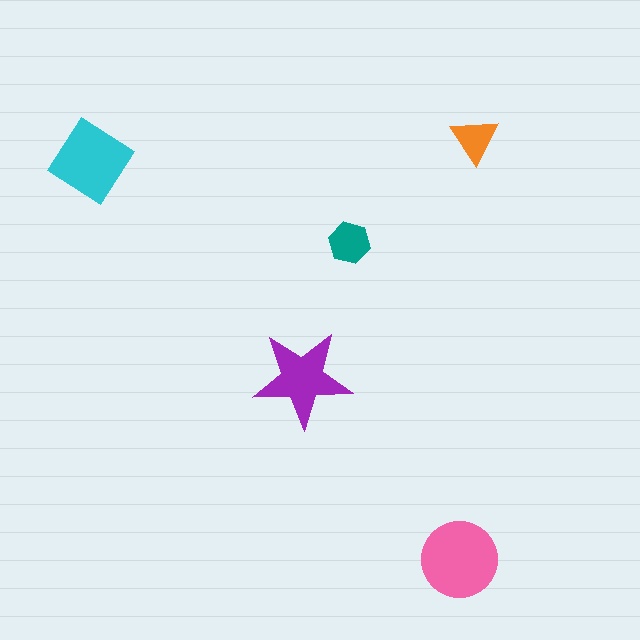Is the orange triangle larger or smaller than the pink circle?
Smaller.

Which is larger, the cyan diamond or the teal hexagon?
The cyan diamond.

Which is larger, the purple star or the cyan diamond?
The cyan diamond.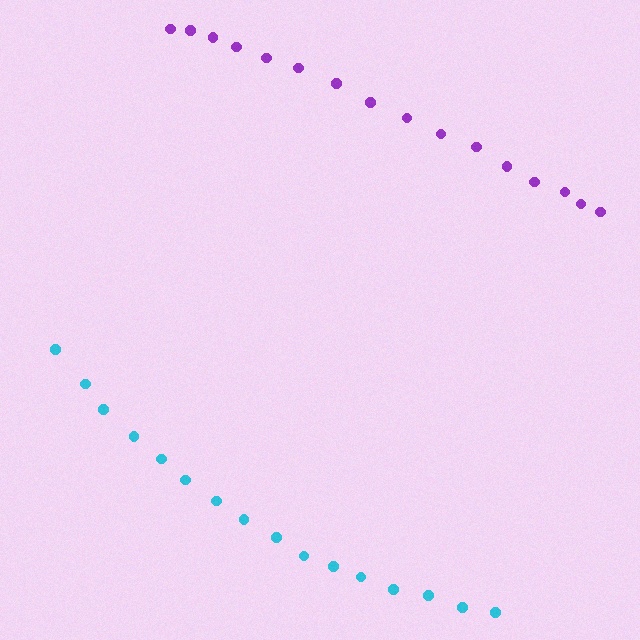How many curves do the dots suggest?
There are 2 distinct paths.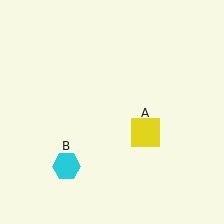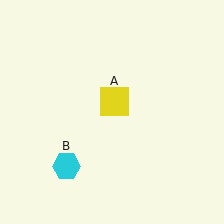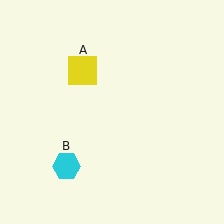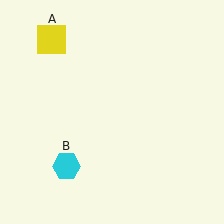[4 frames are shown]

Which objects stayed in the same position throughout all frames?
Cyan hexagon (object B) remained stationary.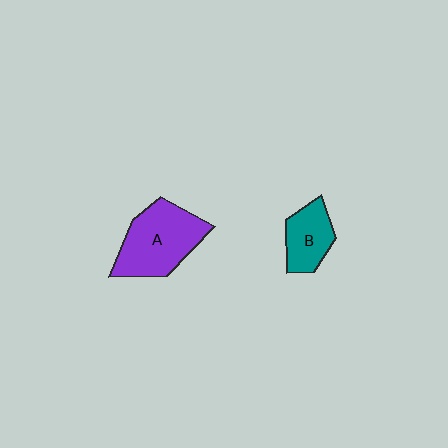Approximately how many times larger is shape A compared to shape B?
Approximately 1.8 times.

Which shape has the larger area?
Shape A (purple).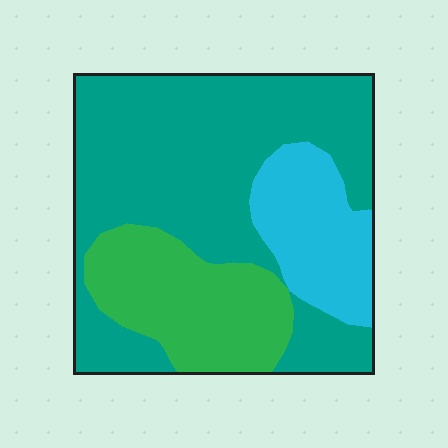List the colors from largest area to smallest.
From largest to smallest: teal, green, cyan.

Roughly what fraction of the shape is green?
Green takes up about one quarter (1/4) of the shape.